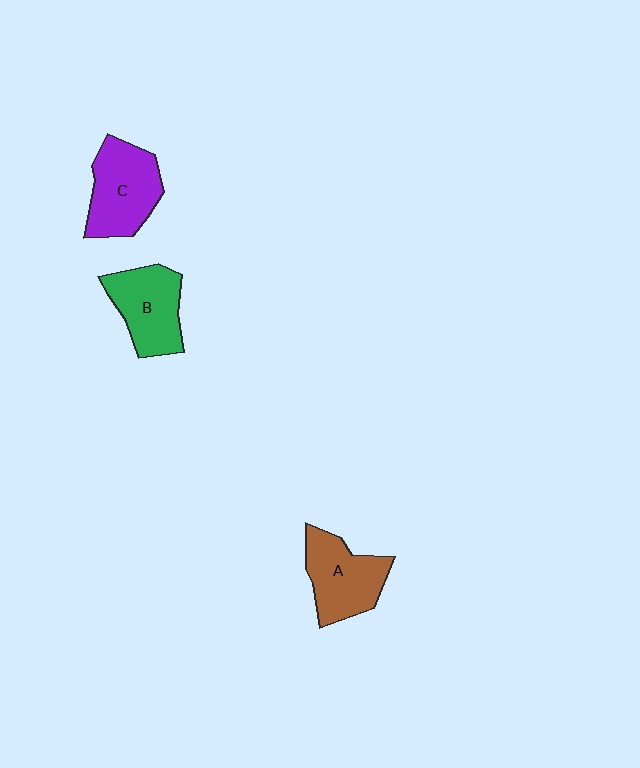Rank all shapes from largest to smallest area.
From largest to smallest: C (purple), A (brown), B (green).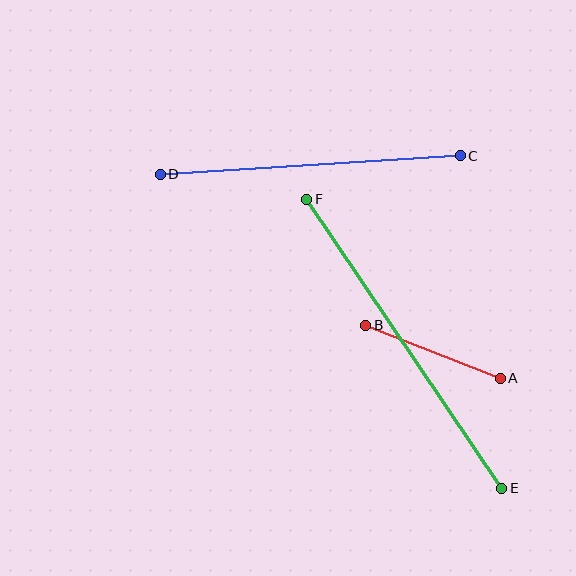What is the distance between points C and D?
The distance is approximately 300 pixels.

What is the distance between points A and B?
The distance is approximately 145 pixels.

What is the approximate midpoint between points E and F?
The midpoint is at approximately (404, 344) pixels.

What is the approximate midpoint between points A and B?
The midpoint is at approximately (433, 352) pixels.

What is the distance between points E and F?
The distance is approximately 349 pixels.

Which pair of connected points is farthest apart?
Points E and F are farthest apart.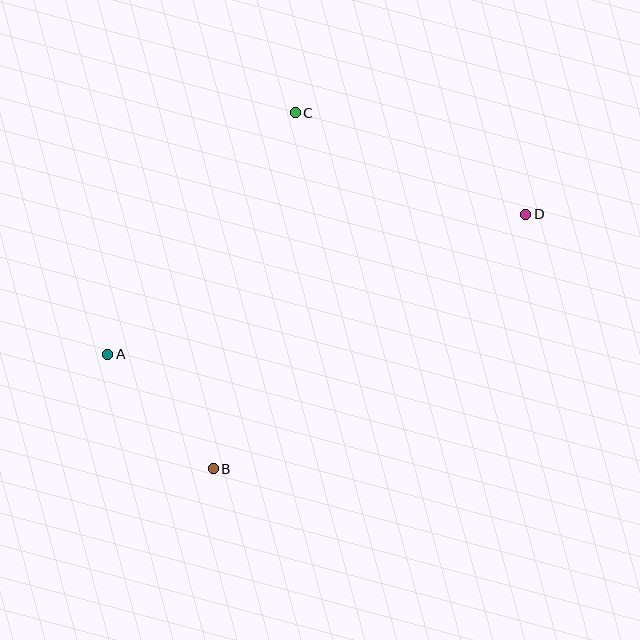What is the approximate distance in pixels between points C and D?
The distance between C and D is approximately 252 pixels.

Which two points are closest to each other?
Points A and B are closest to each other.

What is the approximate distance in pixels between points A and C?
The distance between A and C is approximately 306 pixels.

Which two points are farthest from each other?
Points A and D are farthest from each other.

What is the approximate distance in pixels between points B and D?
The distance between B and D is approximately 403 pixels.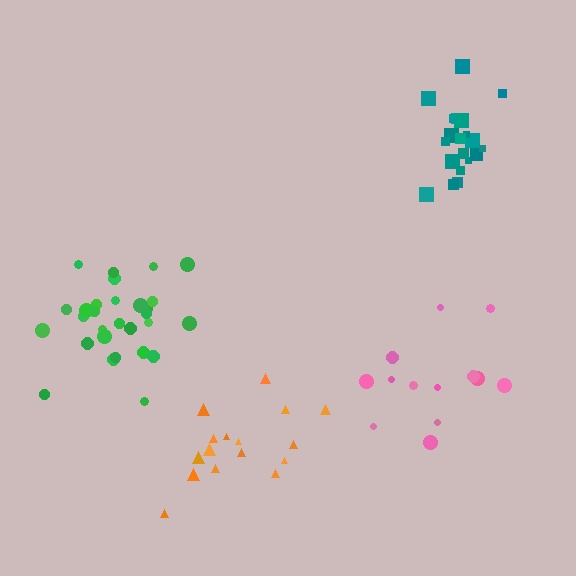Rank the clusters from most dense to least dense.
teal, green, pink, orange.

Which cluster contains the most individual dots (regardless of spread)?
Green (29).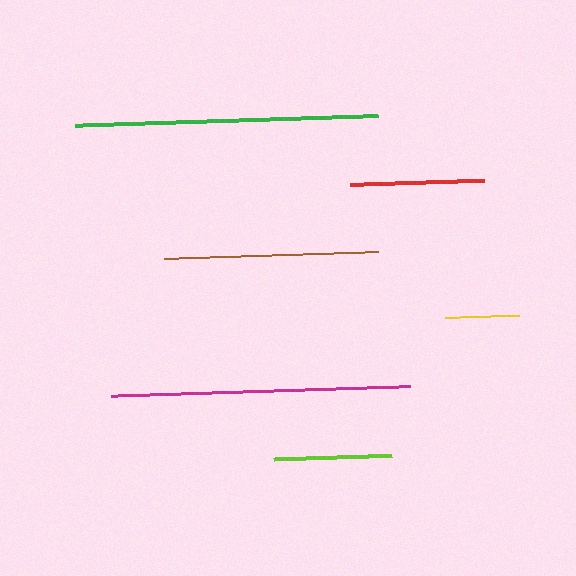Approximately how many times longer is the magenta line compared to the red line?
The magenta line is approximately 2.2 times the length of the red line.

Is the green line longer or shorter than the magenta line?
The green line is longer than the magenta line.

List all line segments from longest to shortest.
From longest to shortest: green, magenta, brown, red, lime, yellow.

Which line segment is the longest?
The green line is the longest at approximately 302 pixels.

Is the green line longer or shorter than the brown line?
The green line is longer than the brown line.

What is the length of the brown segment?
The brown segment is approximately 214 pixels long.